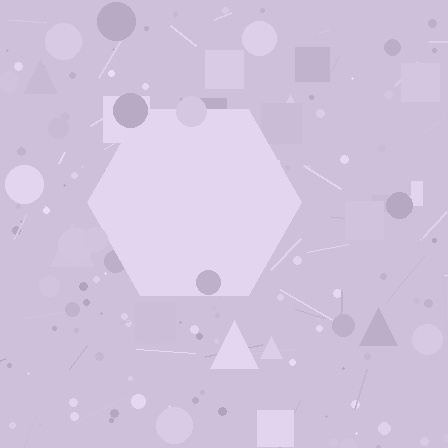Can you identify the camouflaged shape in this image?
The camouflaged shape is a hexagon.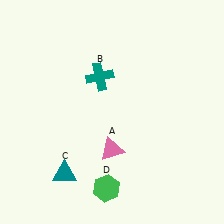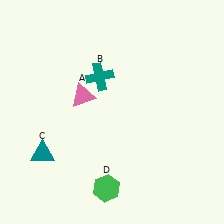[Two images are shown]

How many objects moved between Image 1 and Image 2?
2 objects moved between the two images.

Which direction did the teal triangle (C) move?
The teal triangle (C) moved left.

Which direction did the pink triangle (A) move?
The pink triangle (A) moved up.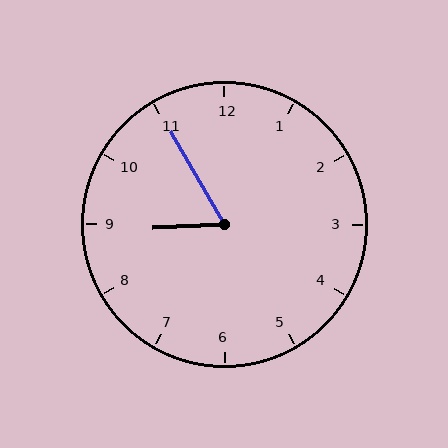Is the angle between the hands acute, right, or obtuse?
It is acute.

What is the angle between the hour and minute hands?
Approximately 62 degrees.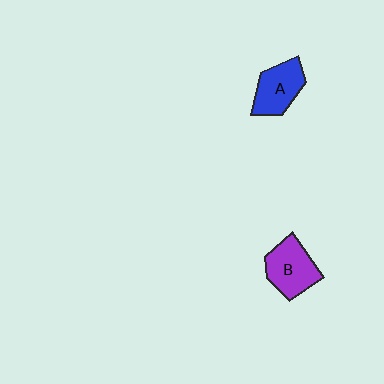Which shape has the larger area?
Shape B (purple).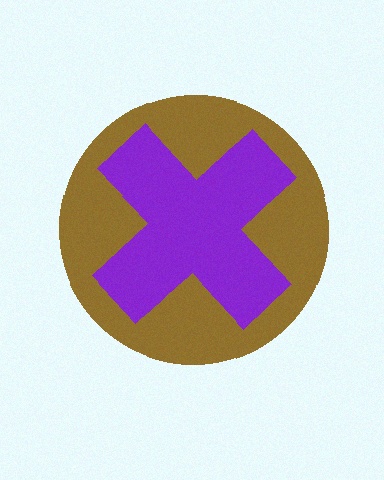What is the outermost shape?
The brown circle.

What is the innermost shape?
The purple cross.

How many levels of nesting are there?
2.